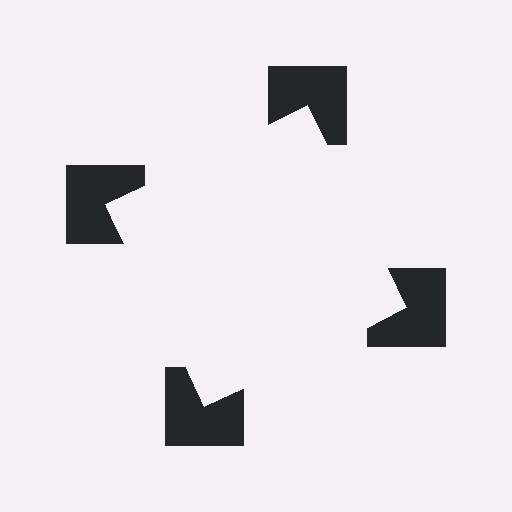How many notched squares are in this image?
There are 4 — one at each vertex of the illusory square.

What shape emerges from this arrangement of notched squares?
An illusory square — its edges are inferred from the aligned wedge cuts in the notched squares, not physically drawn.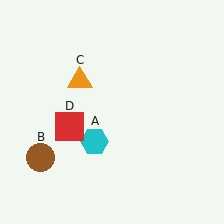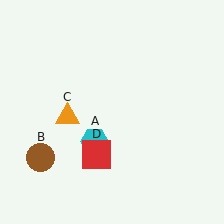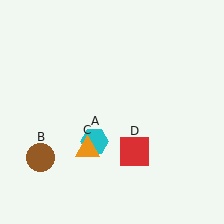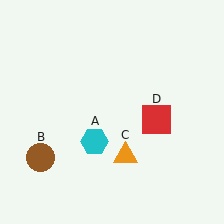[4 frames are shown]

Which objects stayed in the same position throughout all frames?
Cyan hexagon (object A) and brown circle (object B) remained stationary.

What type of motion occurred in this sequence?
The orange triangle (object C), red square (object D) rotated counterclockwise around the center of the scene.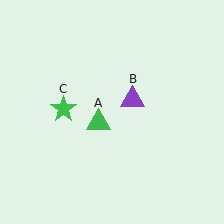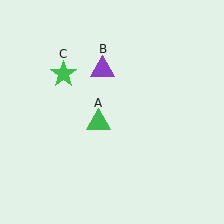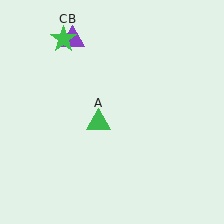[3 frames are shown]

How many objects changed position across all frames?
2 objects changed position: purple triangle (object B), green star (object C).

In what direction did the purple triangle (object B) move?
The purple triangle (object B) moved up and to the left.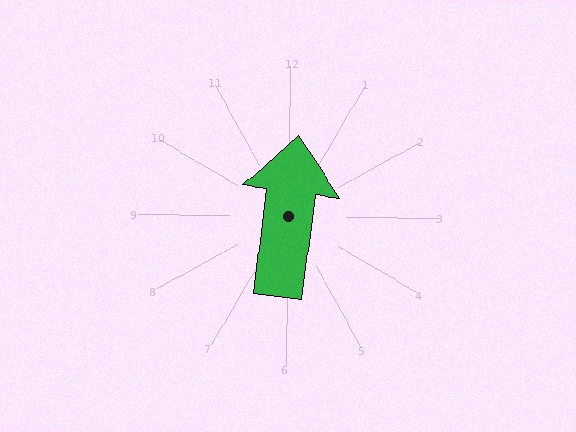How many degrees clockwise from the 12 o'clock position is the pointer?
Approximately 7 degrees.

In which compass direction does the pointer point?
North.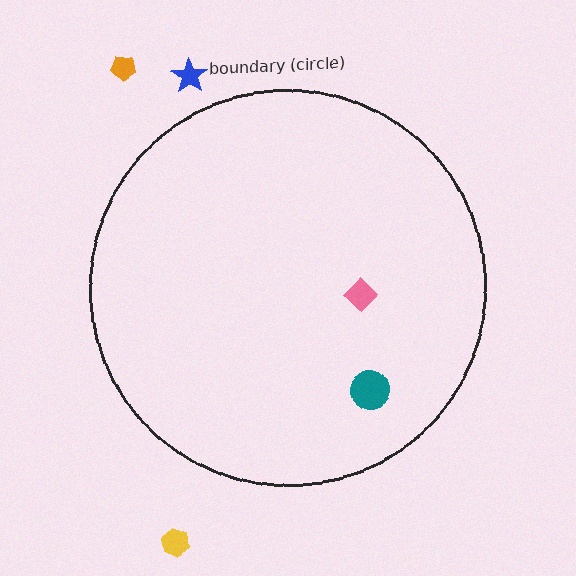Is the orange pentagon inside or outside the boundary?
Outside.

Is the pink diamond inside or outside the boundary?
Inside.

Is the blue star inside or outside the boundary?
Outside.